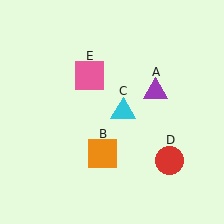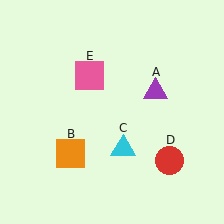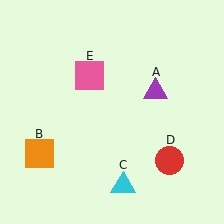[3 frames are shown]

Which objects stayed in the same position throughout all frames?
Purple triangle (object A) and red circle (object D) and pink square (object E) remained stationary.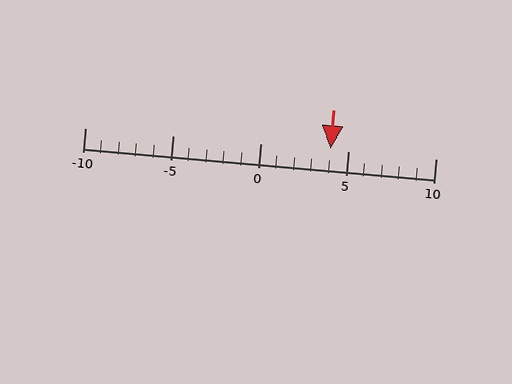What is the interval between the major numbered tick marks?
The major tick marks are spaced 5 units apart.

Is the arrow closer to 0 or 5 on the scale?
The arrow is closer to 5.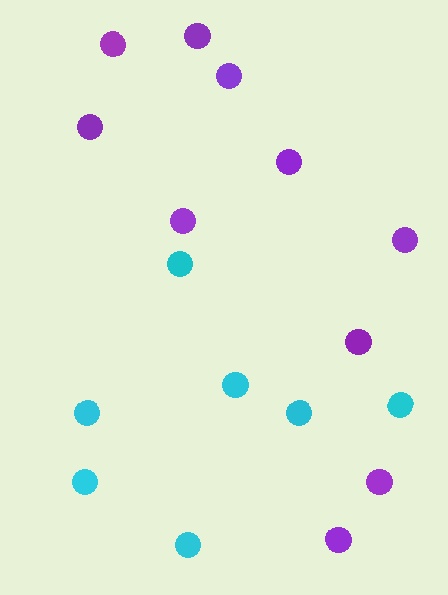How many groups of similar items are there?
There are 2 groups: one group of cyan circles (7) and one group of purple circles (10).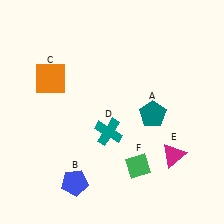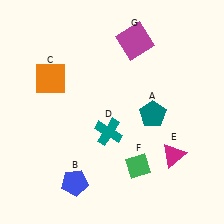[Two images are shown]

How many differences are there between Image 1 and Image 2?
There is 1 difference between the two images.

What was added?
A magenta square (G) was added in Image 2.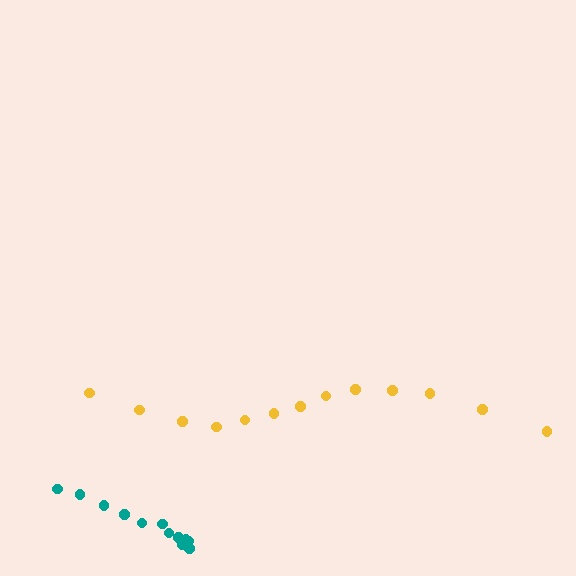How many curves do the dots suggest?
There are 2 distinct paths.